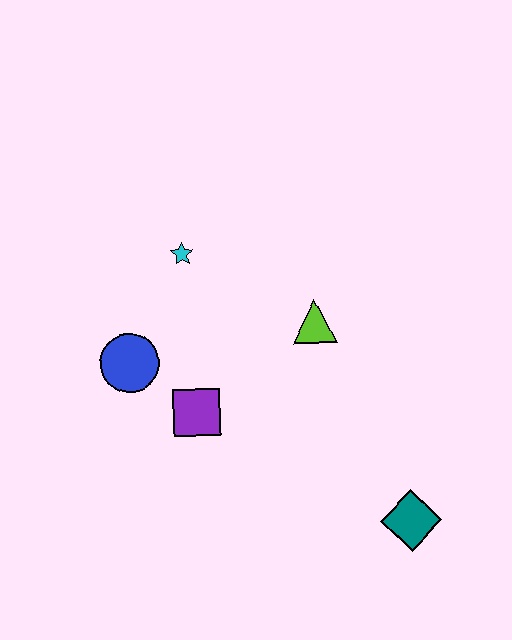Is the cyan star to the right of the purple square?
No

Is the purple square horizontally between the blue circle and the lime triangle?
Yes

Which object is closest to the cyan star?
The blue circle is closest to the cyan star.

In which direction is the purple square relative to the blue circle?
The purple square is to the right of the blue circle.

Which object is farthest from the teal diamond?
The cyan star is farthest from the teal diamond.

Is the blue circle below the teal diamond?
No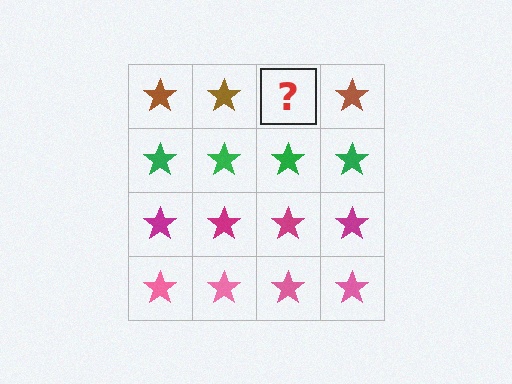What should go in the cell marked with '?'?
The missing cell should contain a brown star.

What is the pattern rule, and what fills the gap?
The rule is that each row has a consistent color. The gap should be filled with a brown star.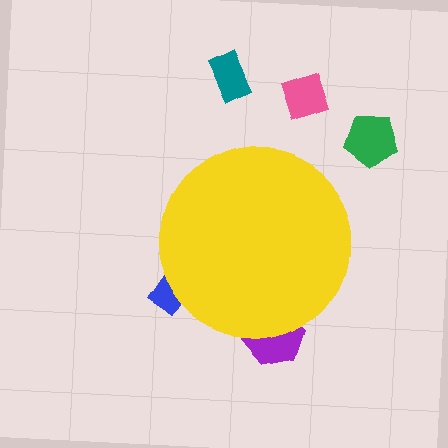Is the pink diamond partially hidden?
No, the pink diamond is fully visible.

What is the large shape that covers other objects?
A yellow circle.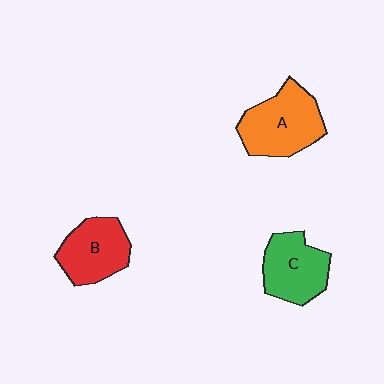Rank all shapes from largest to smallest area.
From largest to smallest: A (orange), C (green), B (red).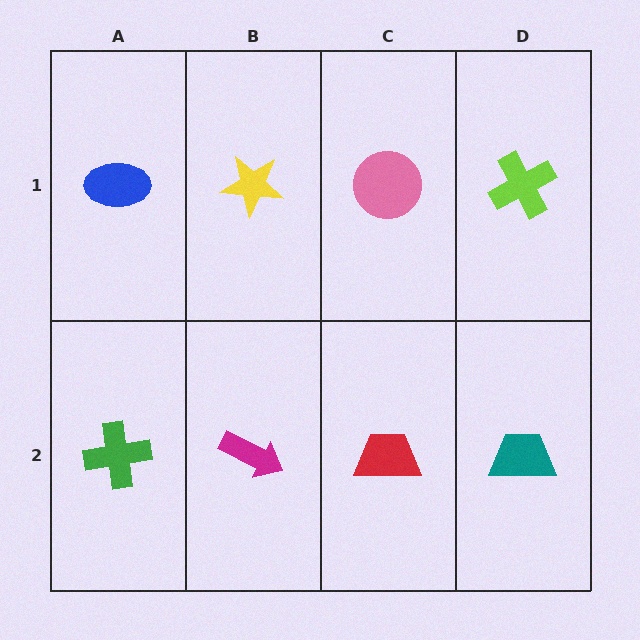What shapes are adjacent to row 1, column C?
A red trapezoid (row 2, column C), a yellow star (row 1, column B), a lime cross (row 1, column D).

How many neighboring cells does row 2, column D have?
2.